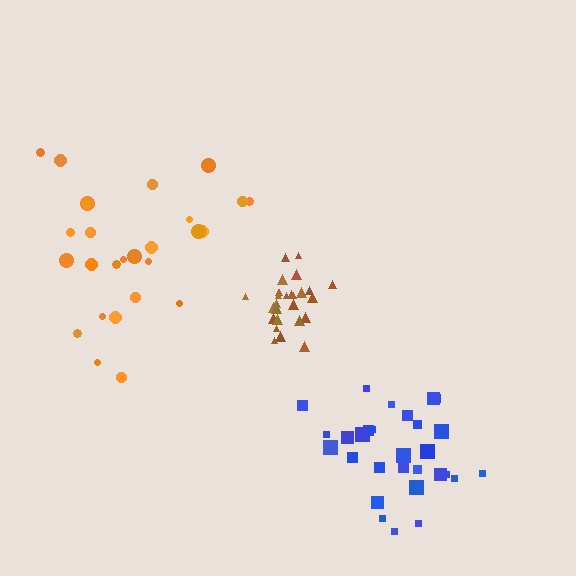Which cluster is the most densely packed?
Brown.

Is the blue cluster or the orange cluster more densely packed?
Blue.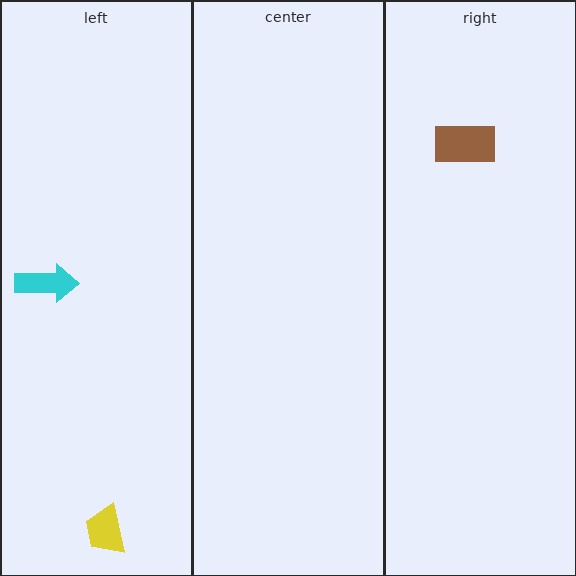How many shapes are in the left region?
2.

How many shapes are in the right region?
1.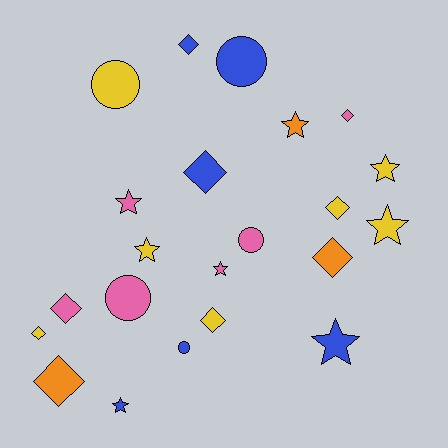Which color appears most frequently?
Yellow, with 7 objects.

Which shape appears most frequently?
Diamond, with 9 objects.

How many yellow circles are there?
There is 1 yellow circle.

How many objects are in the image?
There are 22 objects.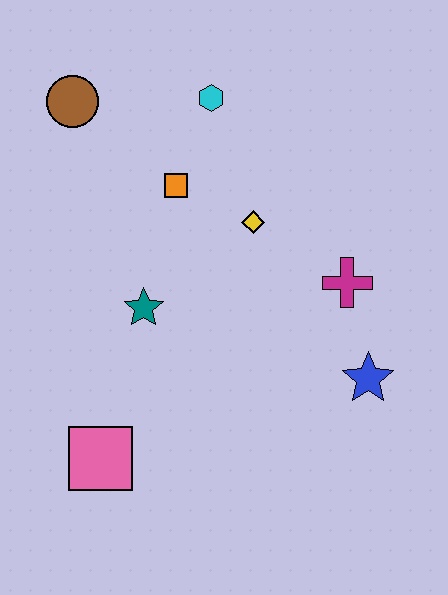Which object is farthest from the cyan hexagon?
The pink square is farthest from the cyan hexagon.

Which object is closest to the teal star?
The orange square is closest to the teal star.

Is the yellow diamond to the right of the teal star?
Yes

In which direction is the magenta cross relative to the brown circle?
The magenta cross is to the right of the brown circle.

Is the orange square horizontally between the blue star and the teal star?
Yes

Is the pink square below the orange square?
Yes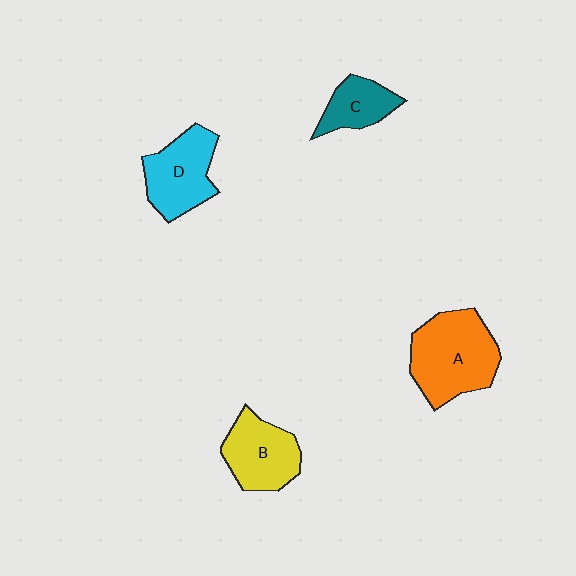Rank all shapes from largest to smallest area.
From largest to smallest: A (orange), D (cyan), B (yellow), C (teal).